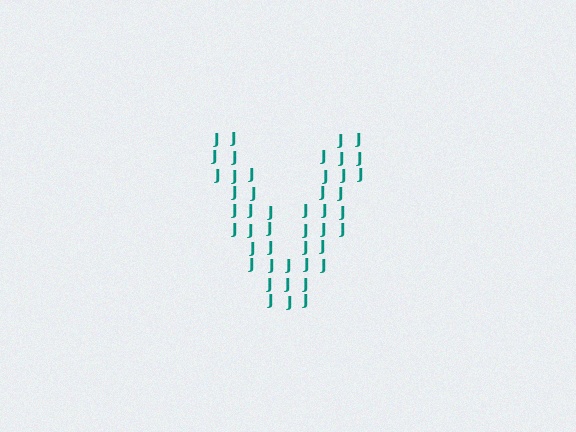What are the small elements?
The small elements are letter J's.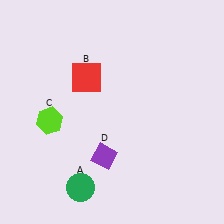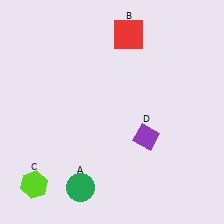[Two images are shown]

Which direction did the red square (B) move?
The red square (B) moved up.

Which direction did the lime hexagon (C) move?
The lime hexagon (C) moved down.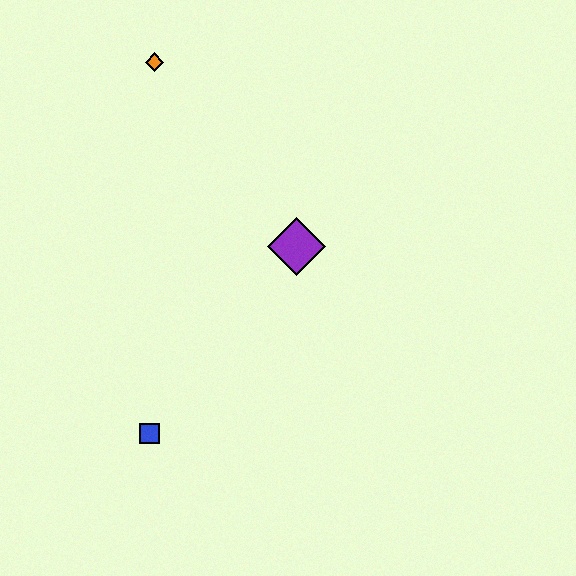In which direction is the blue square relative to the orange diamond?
The blue square is below the orange diamond.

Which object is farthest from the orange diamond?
The blue square is farthest from the orange diamond.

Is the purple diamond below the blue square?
No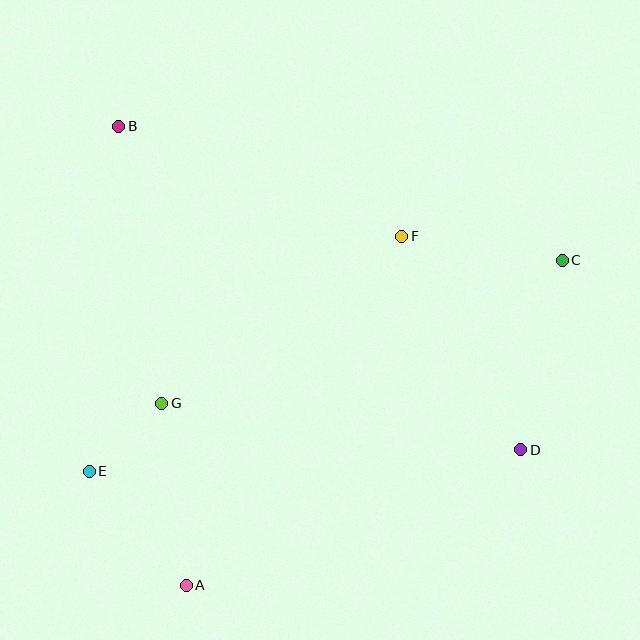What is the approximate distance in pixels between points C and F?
The distance between C and F is approximately 162 pixels.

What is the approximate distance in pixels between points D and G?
The distance between D and G is approximately 362 pixels.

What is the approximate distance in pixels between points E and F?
The distance between E and F is approximately 391 pixels.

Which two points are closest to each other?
Points E and G are closest to each other.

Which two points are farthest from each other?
Points C and E are farthest from each other.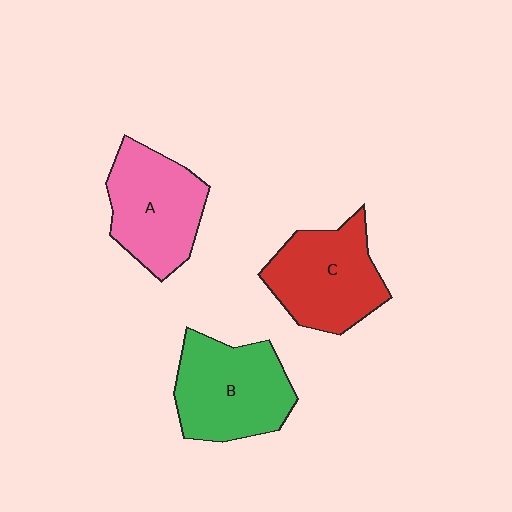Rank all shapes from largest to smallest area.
From largest to smallest: B (green), C (red), A (pink).